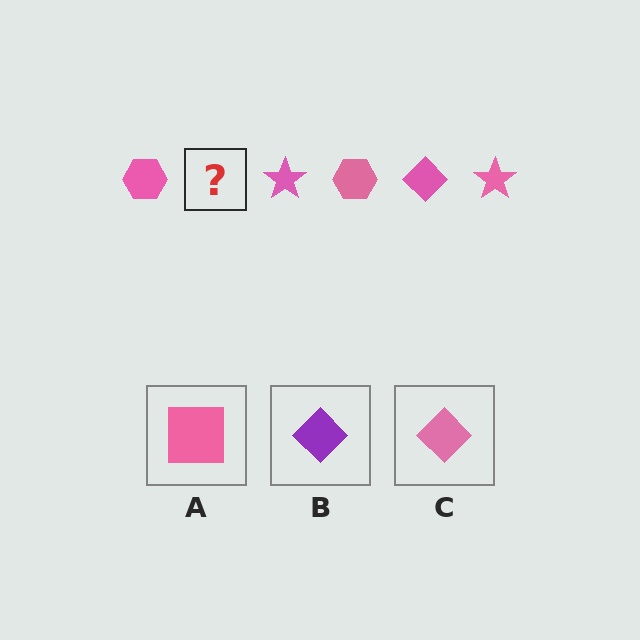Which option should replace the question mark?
Option C.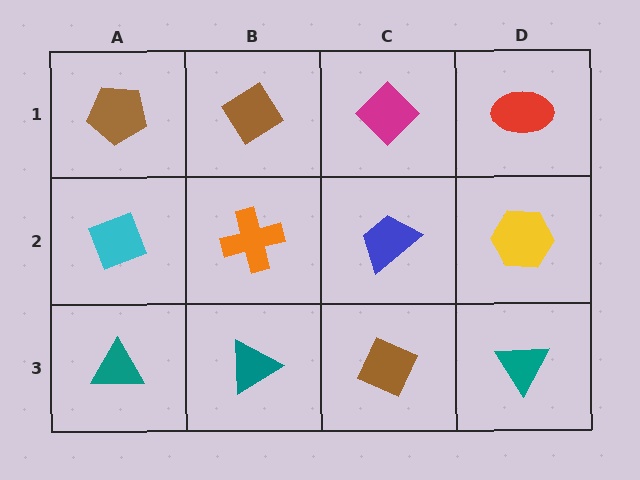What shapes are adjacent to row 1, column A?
A cyan diamond (row 2, column A), a brown diamond (row 1, column B).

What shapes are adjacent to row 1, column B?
An orange cross (row 2, column B), a brown pentagon (row 1, column A), a magenta diamond (row 1, column C).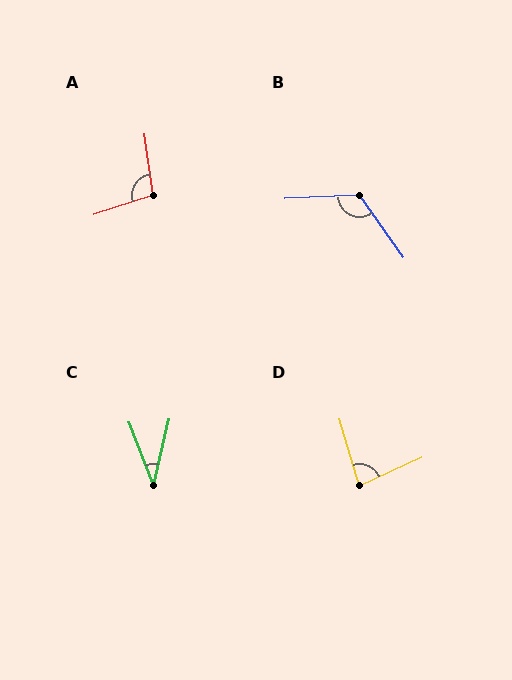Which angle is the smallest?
C, at approximately 34 degrees.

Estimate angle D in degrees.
Approximately 82 degrees.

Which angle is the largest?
B, at approximately 122 degrees.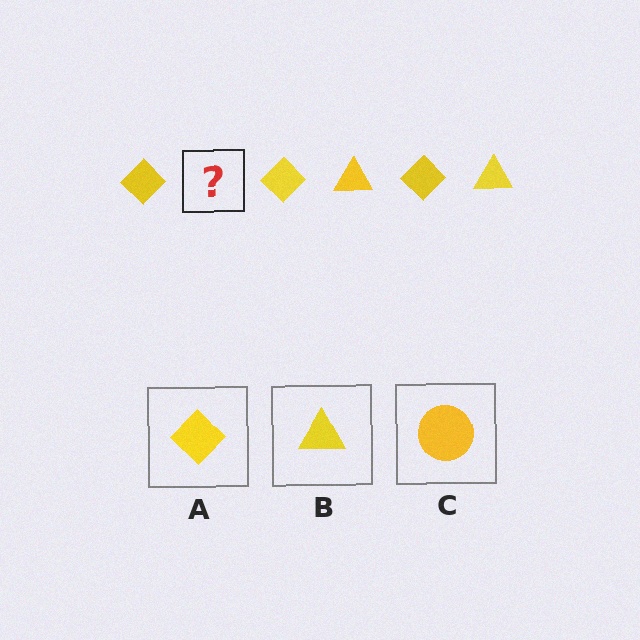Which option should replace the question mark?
Option B.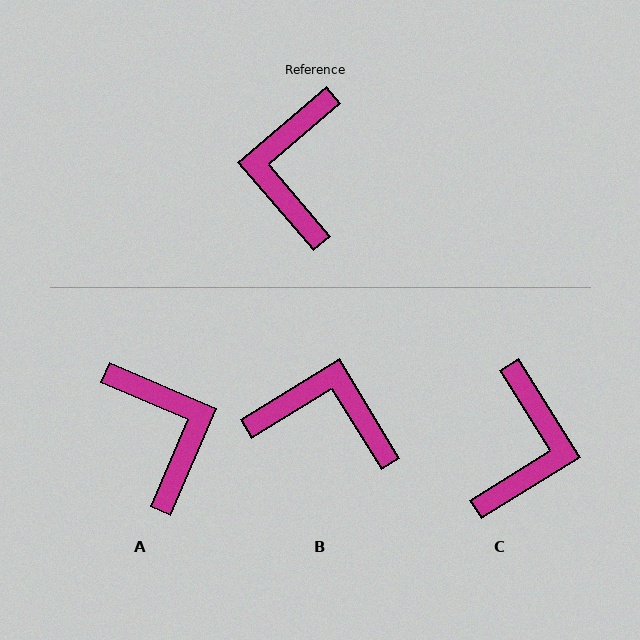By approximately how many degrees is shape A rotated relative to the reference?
Approximately 154 degrees clockwise.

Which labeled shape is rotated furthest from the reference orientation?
C, about 171 degrees away.